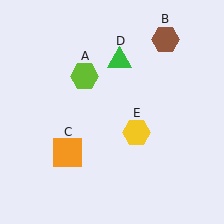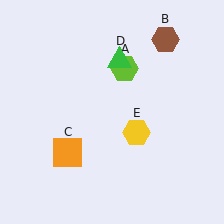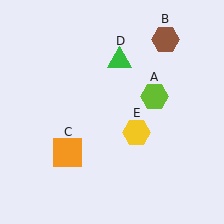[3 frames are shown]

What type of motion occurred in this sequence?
The lime hexagon (object A) rotated clockwise around the center of the scene.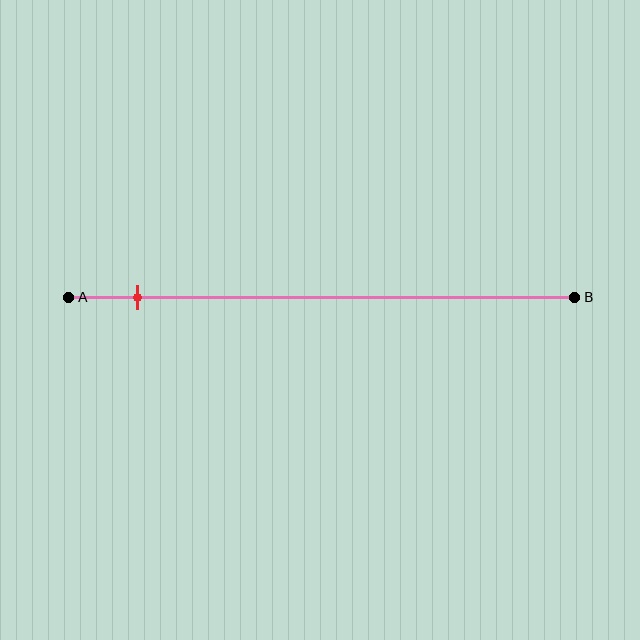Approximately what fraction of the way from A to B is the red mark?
The red mark is approximately 15% of the way from A to B.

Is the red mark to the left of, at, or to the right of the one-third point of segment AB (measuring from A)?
The red mark is to the left of the one-third point of segment AB.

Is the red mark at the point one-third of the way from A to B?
No, the mark is at about 15% from A, not at the 33% one-third point.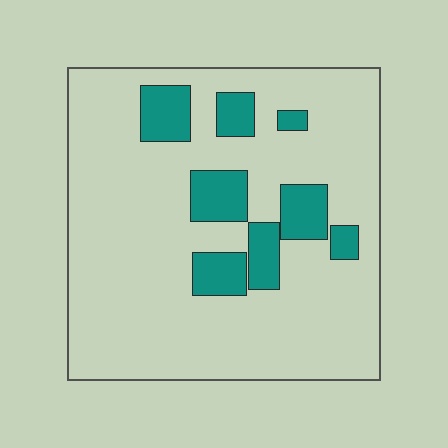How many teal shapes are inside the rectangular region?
8.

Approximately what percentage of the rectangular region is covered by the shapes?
Approximately 15%.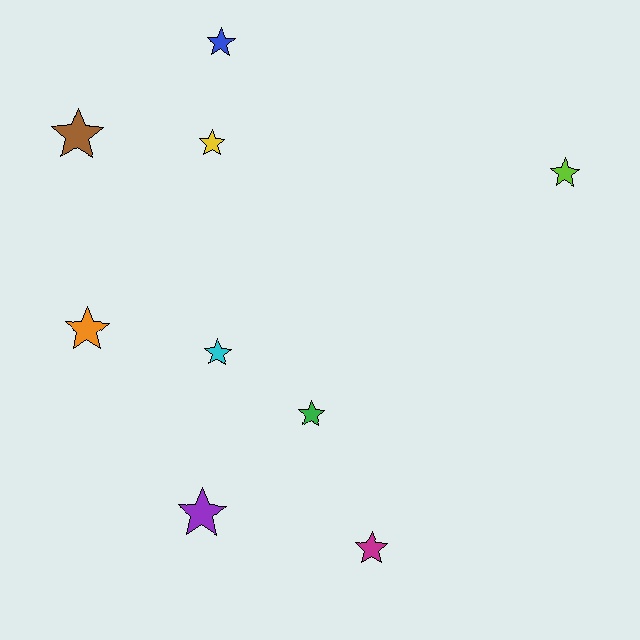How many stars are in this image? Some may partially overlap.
There are 9 stars.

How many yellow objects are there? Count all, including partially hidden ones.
There is 1 yellow object.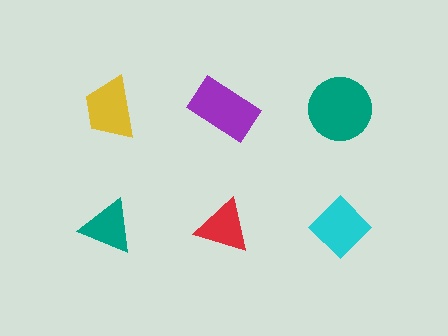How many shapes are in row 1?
3 shapes.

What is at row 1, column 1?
A yellow trapezoid.